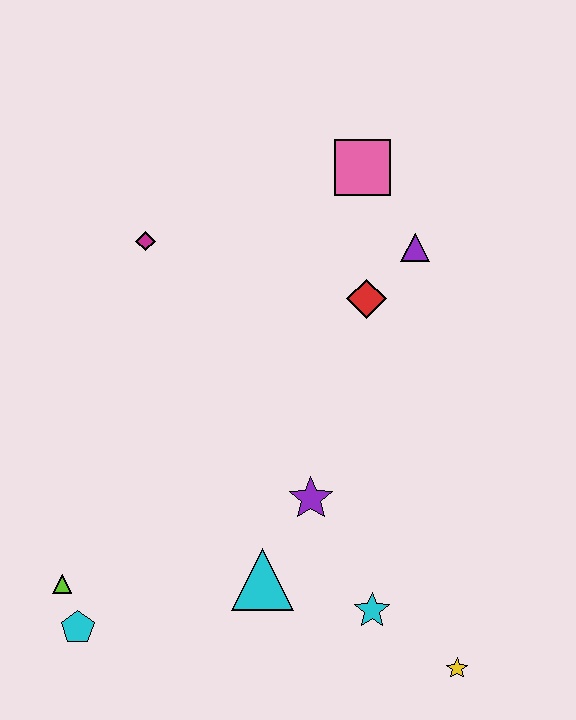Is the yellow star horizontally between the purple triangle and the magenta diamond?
No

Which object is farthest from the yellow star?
The magenta diamond is farthest from the yellow star.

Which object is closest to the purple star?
The cyan triangle is closest to the purple star.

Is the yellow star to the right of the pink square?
Yes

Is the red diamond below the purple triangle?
Yes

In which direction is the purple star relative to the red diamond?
The purple star is below the red diamond.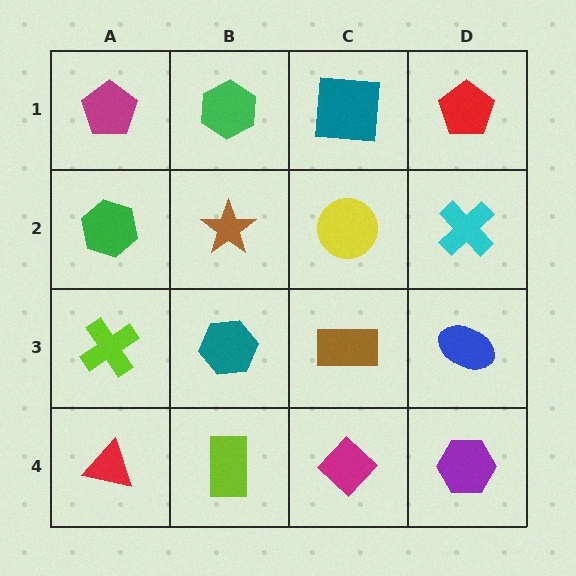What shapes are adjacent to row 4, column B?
A teal hexagon (row 3, column B), a red triangle (row 4, column A), a magenta diamond (row 4, column C).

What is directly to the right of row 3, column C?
A blue ellipse.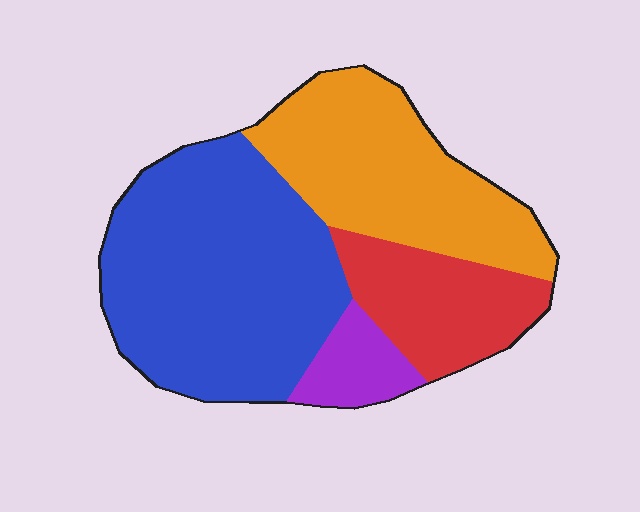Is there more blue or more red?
Blue.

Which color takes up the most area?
Blue, at roughly 45%.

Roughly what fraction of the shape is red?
Red takes up between a sixth and a third of the shape.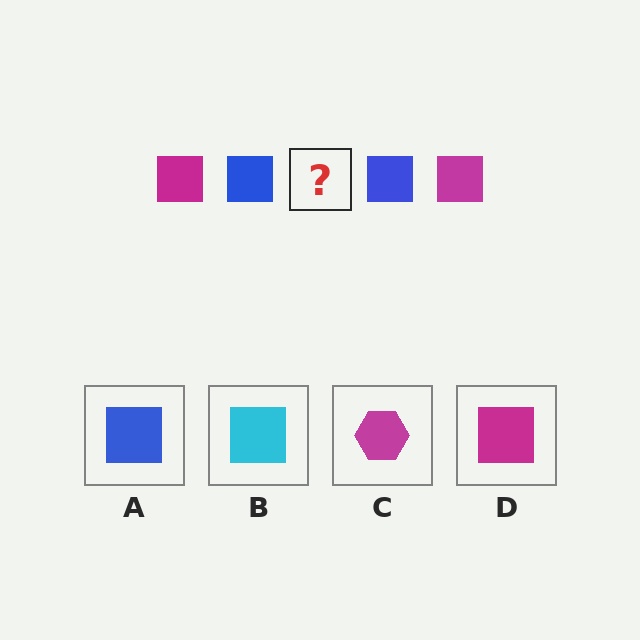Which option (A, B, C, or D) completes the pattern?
D.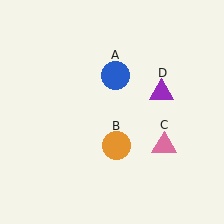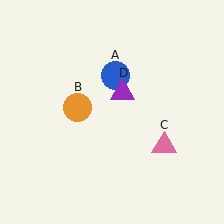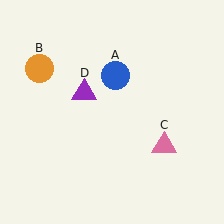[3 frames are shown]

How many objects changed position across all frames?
2 objects changed position: orange circle (object B), purple triangle (object D).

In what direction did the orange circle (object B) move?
The orange circle (object B) moved up and to the left.